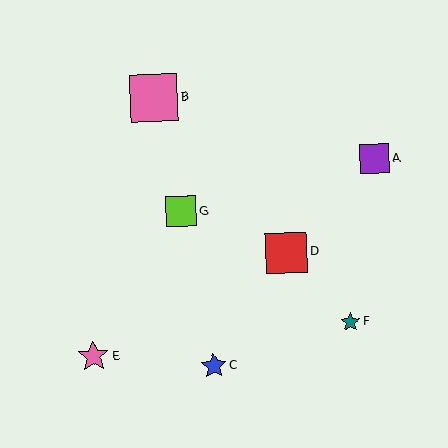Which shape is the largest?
The pink square (labeled B) is the largest.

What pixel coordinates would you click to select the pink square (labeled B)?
Click at (154, 98) to select the pink square B.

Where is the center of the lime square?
The center of the lime square is at (181, 212).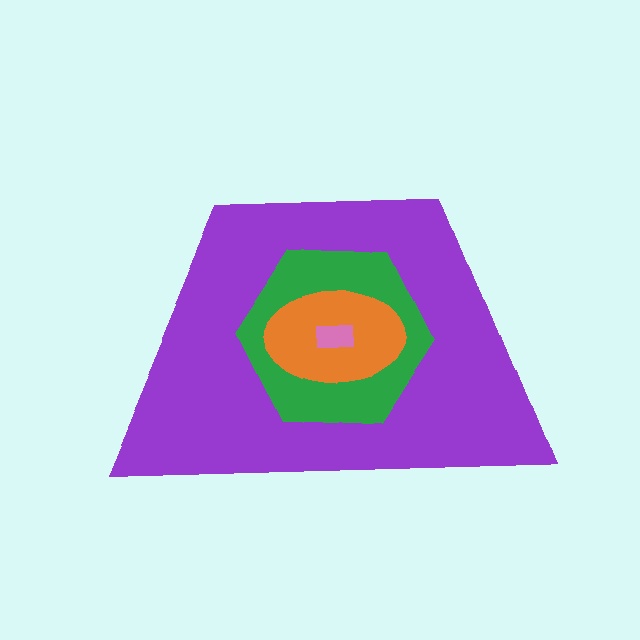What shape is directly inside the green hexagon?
The orange ellipse.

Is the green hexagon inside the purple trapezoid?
Yes.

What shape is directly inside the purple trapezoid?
The green hexagon.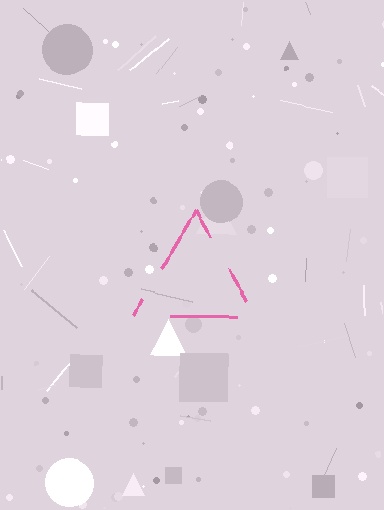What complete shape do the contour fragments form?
The contour fragments form a triangle.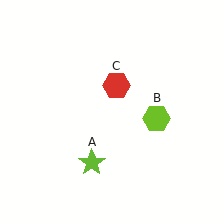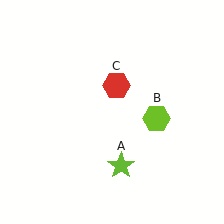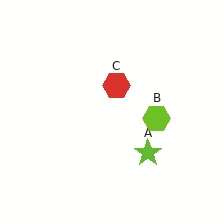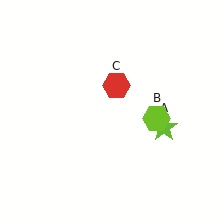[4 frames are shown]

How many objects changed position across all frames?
1 object changed position: lime star (object A).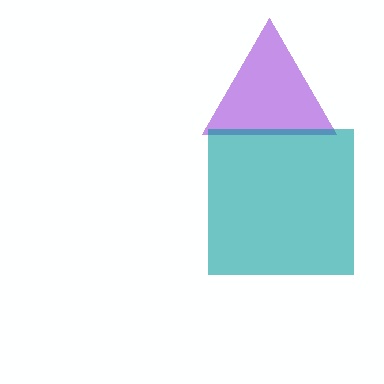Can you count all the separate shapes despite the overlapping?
Yes, there are 2 separate shapes.